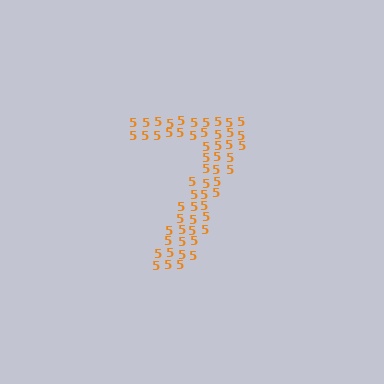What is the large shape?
The large shape is the digit 7.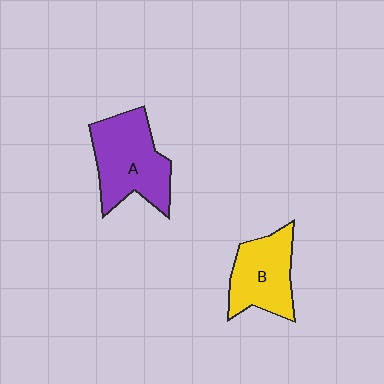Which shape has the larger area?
Shape A (purple).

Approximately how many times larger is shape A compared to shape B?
Approximately 1.3 times.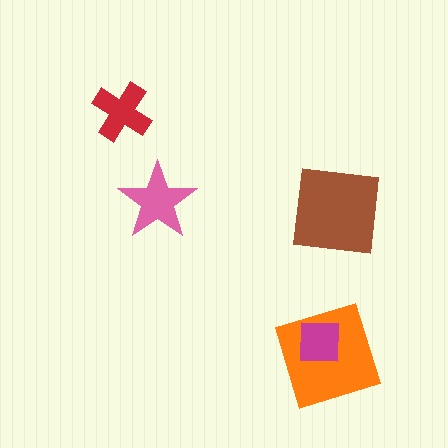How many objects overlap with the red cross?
0 objects overlap with the red cross.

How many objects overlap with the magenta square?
1 object overlaps with the magenta square.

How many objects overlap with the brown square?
0 objects overlap with the brown square.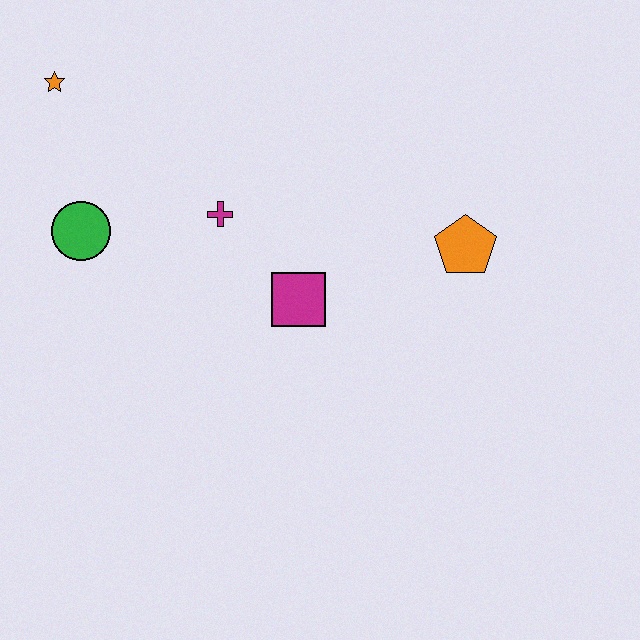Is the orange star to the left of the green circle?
Yes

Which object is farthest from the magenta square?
The orange star is farthest from the magenta square.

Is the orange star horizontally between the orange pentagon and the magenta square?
No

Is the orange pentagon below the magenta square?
No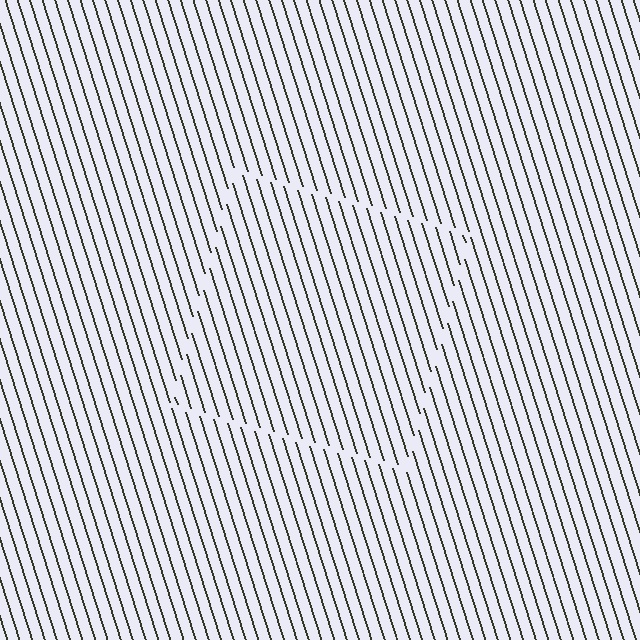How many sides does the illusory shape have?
4 sides — the line-ends trace a square.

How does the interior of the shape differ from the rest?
The interior of the shape contains the same grating, shifted by half a period — the contour is defined by the phase discontinuity where line-ends from the inner and outer gratings abut.